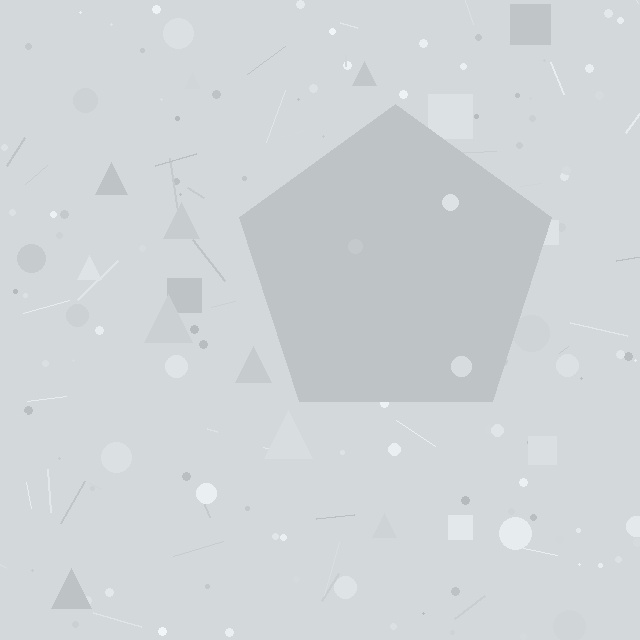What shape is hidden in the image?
A pentagon is hidden in the image.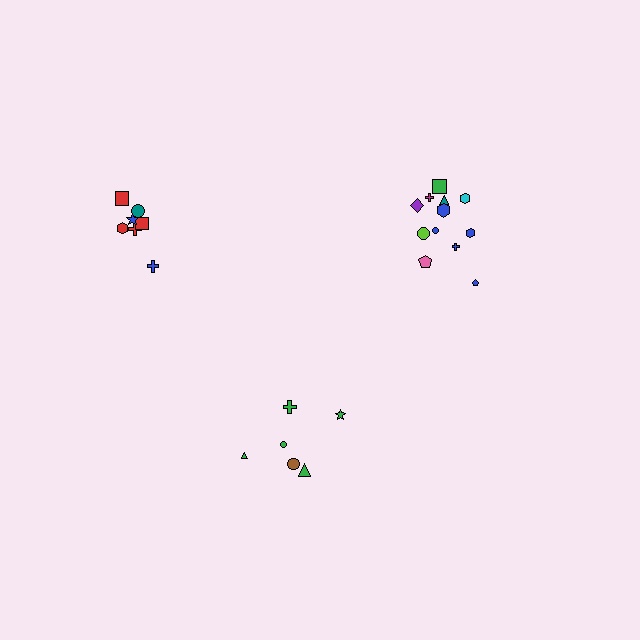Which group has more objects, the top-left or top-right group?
The top-right group.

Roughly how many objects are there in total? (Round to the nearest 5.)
Roughly 25 objects in total.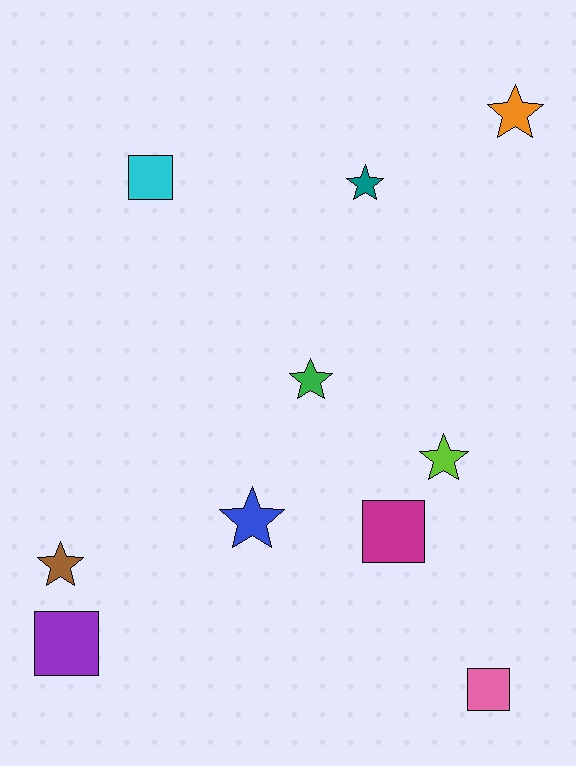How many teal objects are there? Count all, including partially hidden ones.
There is 1 teal object.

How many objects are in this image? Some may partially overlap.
There are 10 objects.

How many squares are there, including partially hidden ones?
There are 4 squares.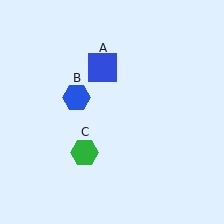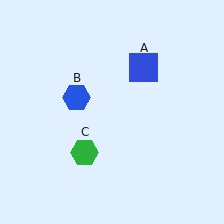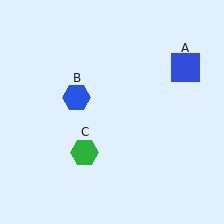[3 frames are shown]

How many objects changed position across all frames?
1 object changed position: blue square (object A).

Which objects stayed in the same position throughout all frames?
Blue hexagon (object B) and green hexagon (object C) remained stationary.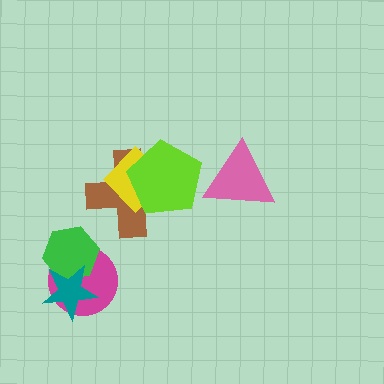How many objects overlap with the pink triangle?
0 objects overlap with the pink triangle.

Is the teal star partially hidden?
No, no other shape covers it.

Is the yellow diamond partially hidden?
Yes, it is partially covered by another shape.